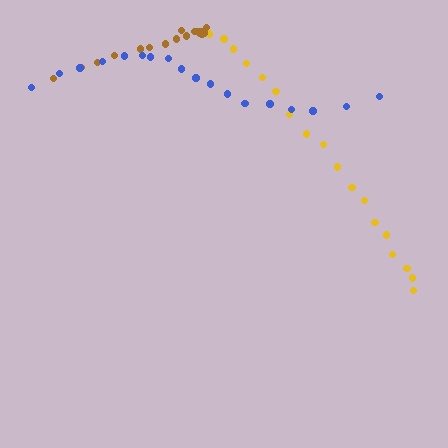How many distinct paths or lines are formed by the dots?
There are 3 distinct paths.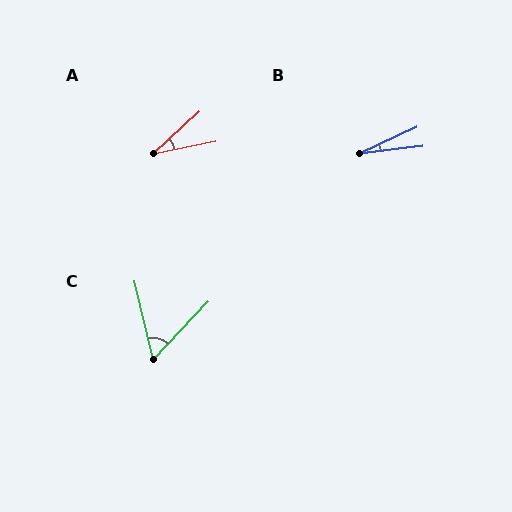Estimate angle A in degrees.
Approximately 32 degrees.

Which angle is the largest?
C, at approximately 56 degrees.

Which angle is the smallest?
B, at approximately 18 degrees.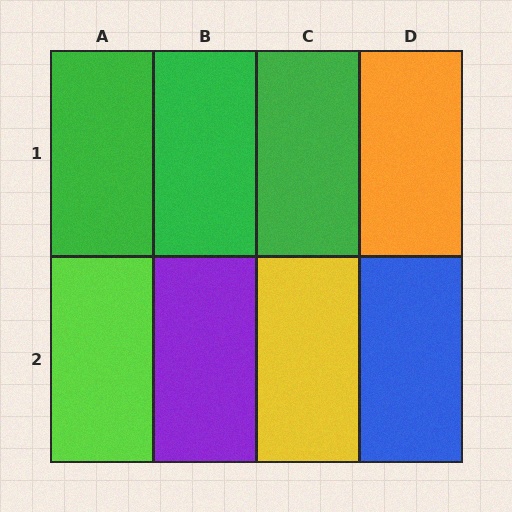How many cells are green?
3 cells are green.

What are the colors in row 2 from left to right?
Lime, purple, yellow, blue.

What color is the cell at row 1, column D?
Orange.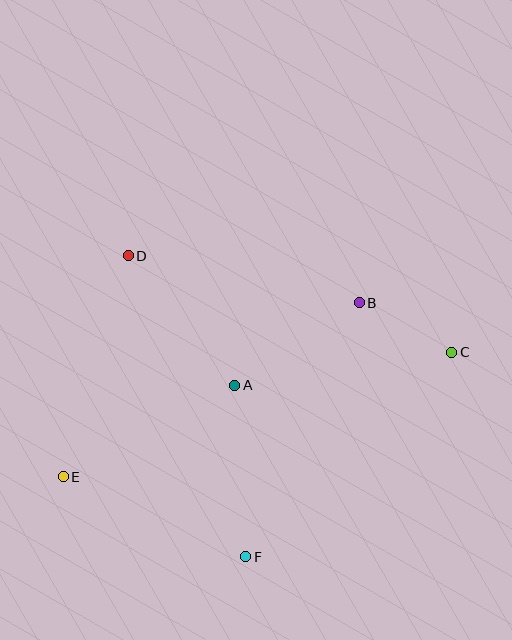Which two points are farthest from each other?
Points C and E are farthest from each other.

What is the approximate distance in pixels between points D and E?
The distance between D and E is approximately 230 pixels.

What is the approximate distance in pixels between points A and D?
The distance between A and D is approximately 168 pixels.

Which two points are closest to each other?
Points B and C are closest to each other.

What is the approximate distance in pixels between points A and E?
The distance between A and E is approximately 194 pixels.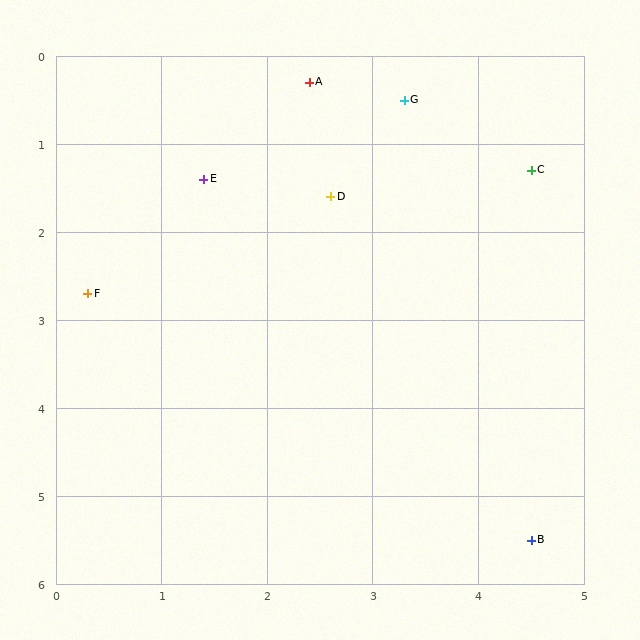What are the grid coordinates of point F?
Point F is at approximately (0.3, 2.7).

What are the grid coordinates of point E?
Point E is at approximately (1.4, 1.4).